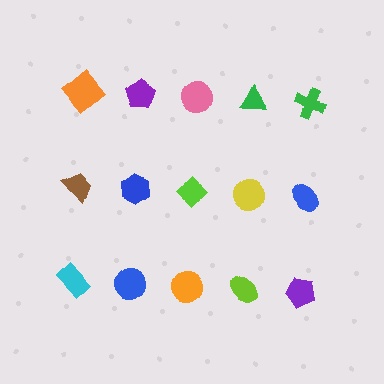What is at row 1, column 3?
A pink circle.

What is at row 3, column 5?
A purple pentagon.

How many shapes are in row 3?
5 shapes.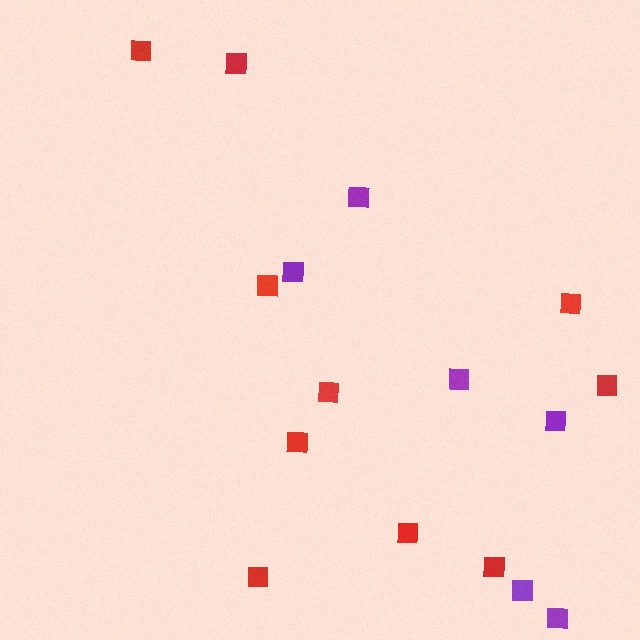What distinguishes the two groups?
There are 2 groups: one group of purple squares (6) and one group of red squares (10).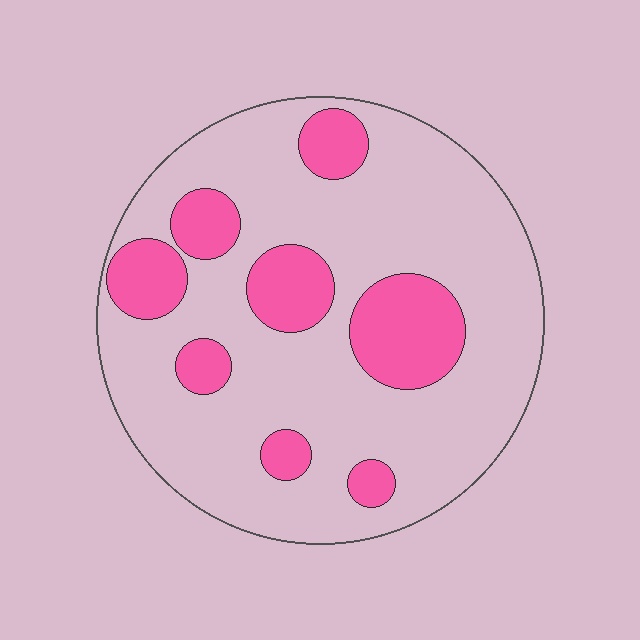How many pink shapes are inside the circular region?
8.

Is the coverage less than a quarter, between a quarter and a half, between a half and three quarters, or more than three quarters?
Less than a quarter.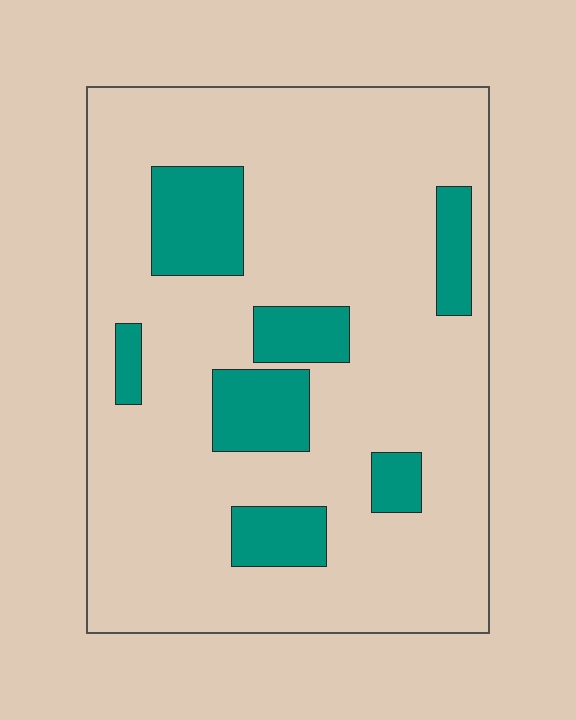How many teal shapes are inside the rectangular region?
7.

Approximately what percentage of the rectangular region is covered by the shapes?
Approximately 20%.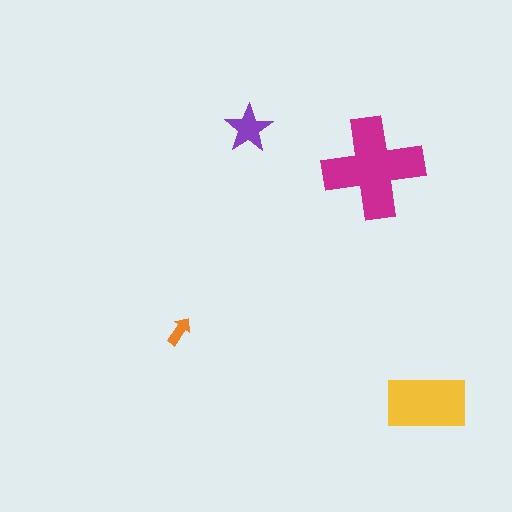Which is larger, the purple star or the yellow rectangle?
The yellow rectangle.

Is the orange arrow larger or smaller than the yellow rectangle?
Smaller.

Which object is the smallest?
The orange arrow.